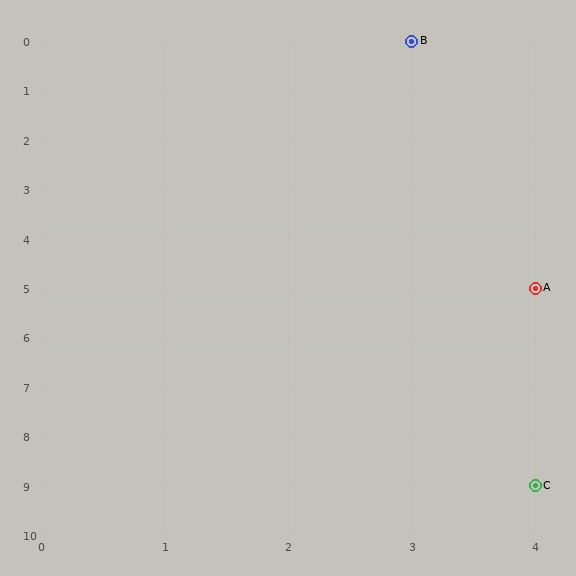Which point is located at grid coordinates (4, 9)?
Point C is at (4, 9).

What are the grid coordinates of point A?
Point A is at grid coordinates (4, 5).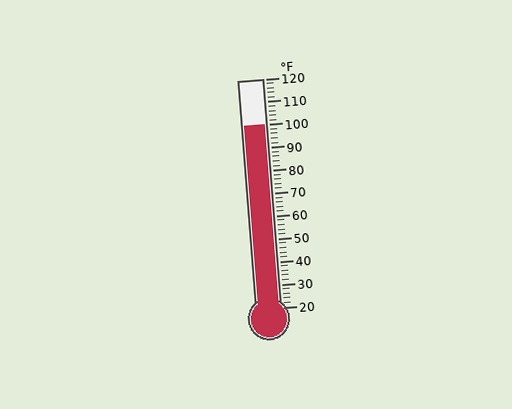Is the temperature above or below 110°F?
The temperature is below 110°F.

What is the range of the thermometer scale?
The thermometer scale ranges from 20°F to 120°F.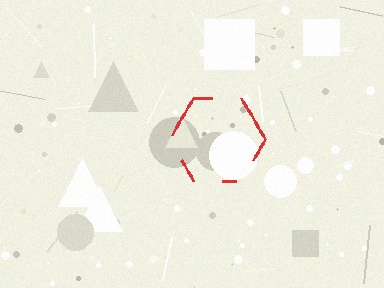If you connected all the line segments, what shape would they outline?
They would outline a hexagon.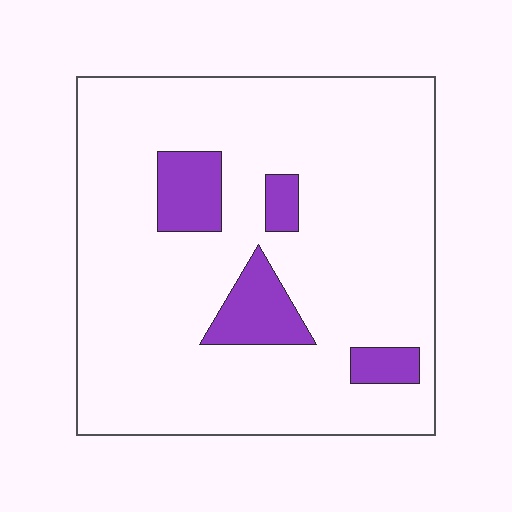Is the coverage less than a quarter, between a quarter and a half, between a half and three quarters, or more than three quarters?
Less than a quarter.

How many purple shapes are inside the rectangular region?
4.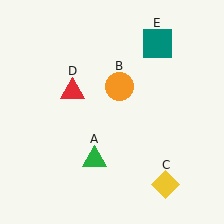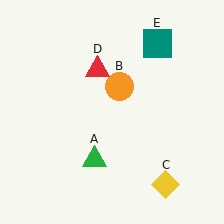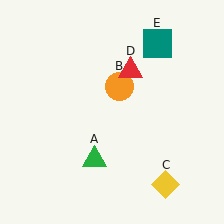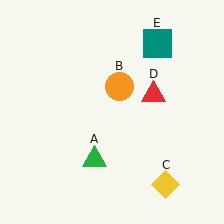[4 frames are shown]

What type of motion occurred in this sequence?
The red triangle (object D) rotated clockwise around the center of the scene.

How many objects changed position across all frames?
1 object changed position: red triangle (object D).